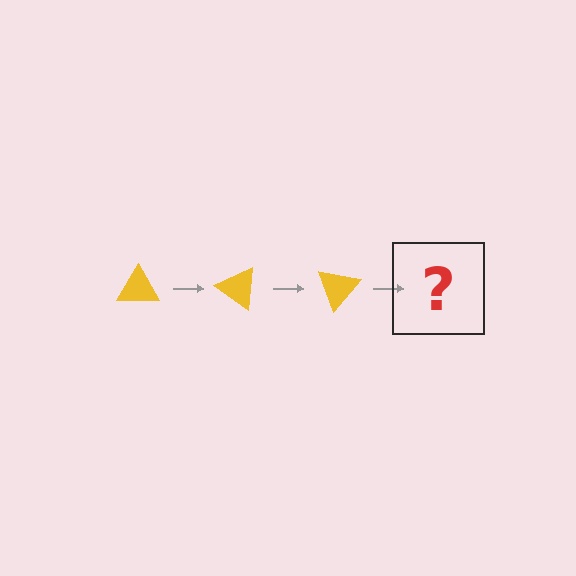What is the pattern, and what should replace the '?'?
The pattern is that the triangle rotates 35 degrees each step. The '?' should be a yellow triangle rotated 105 degrees.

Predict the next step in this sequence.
The next step is a yellow triangle rotated 105 degrees.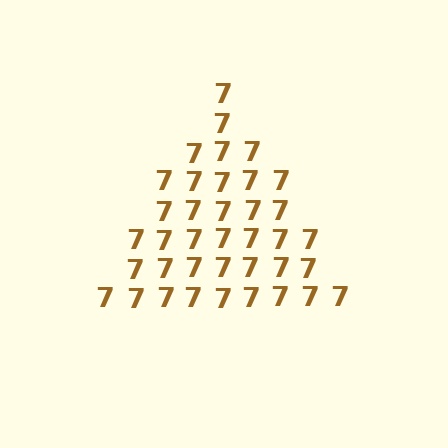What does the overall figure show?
The overall figure shows a triangle.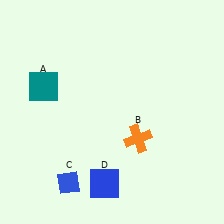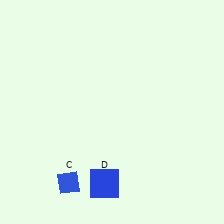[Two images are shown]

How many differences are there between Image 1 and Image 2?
There are 2 differences between the two images.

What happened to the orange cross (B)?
The orange cross (B) was removed in Image 2. It was in the bottom-right area of Image 1.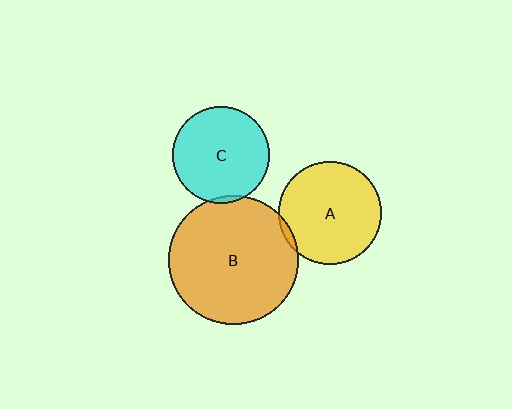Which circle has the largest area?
Circle B (orange).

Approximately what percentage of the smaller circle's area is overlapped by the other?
Approximately 5%.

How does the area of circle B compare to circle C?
Approximately 1.8 times.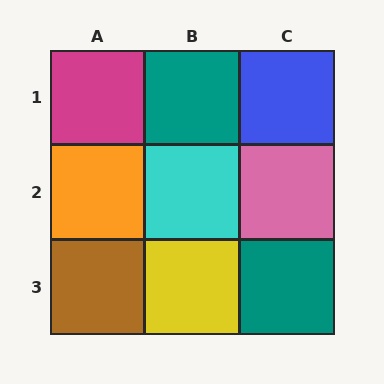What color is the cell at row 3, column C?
Teal.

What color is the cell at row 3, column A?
Brown.